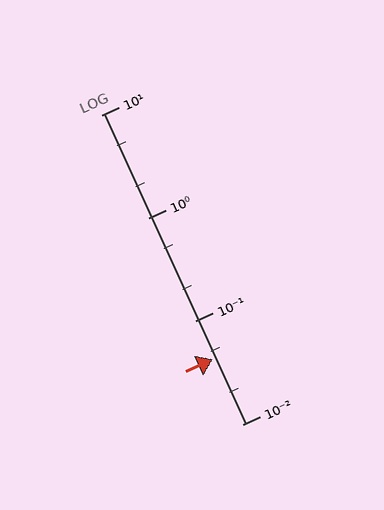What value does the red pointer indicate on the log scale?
The pointer indicates approximately 0.043.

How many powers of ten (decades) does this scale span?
The scale spans 3 decades, from 0.01 to 10.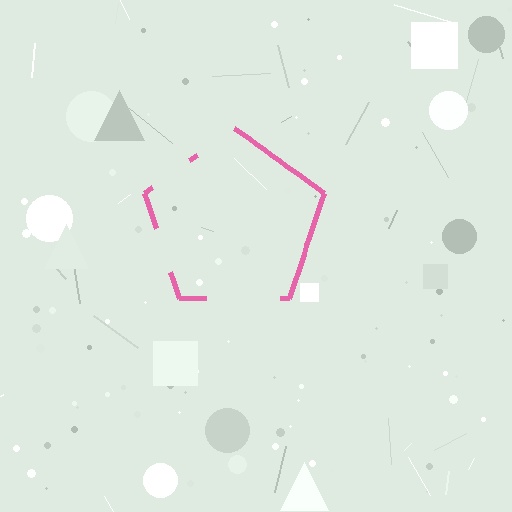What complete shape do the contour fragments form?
The contour fragments form a pentagon.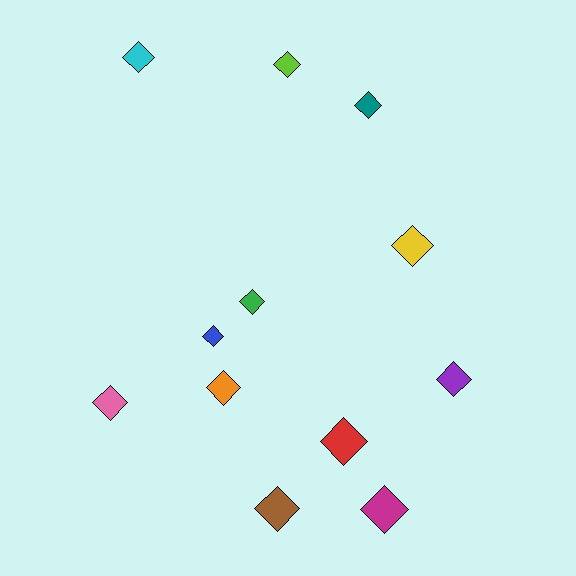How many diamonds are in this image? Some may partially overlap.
There are 12 diamonds.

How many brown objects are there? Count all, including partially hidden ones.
There is 1 brown object.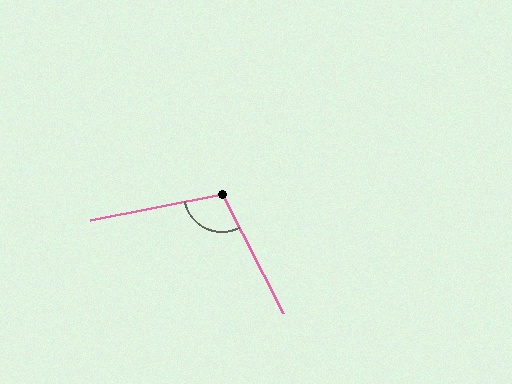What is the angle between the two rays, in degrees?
Approximately 106 degrees.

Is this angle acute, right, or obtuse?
It is obtuse.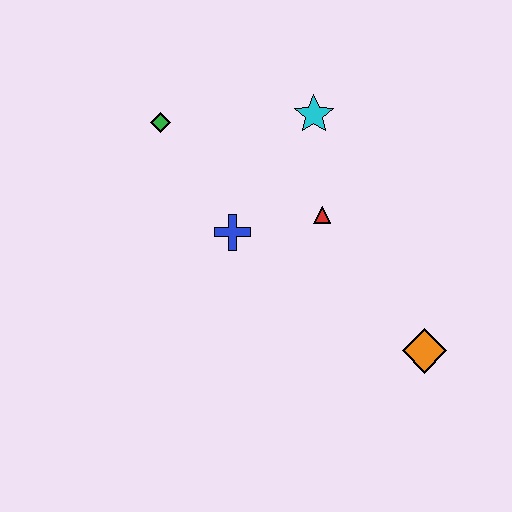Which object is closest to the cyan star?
The red triangle is closest to the cyan star.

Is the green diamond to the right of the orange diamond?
No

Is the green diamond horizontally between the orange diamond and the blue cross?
No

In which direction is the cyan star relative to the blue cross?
The cyan star is above the blue cross.